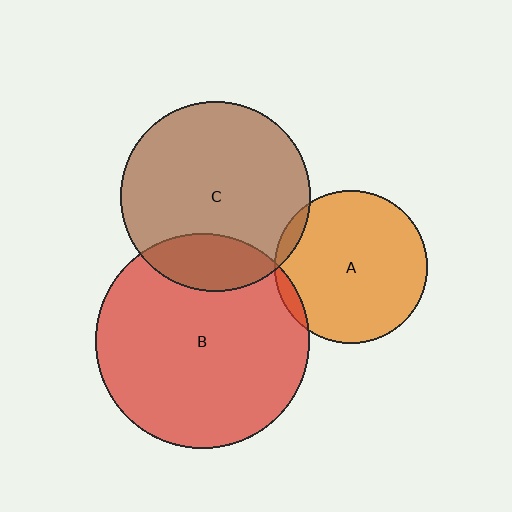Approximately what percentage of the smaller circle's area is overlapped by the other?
Approximately 5%.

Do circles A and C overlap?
Yes.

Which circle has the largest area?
Circle B (red).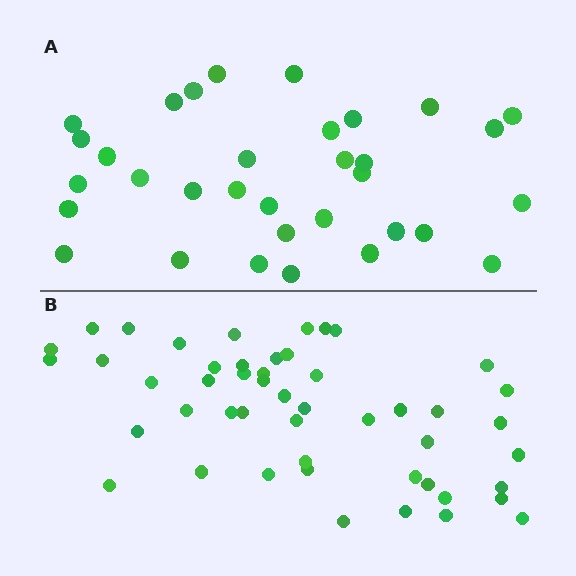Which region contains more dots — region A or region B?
Region B (the bottom region) has more dots.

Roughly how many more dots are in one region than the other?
Region B has approximately 15 more dots than region A.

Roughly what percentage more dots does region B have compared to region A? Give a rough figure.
About 50% more.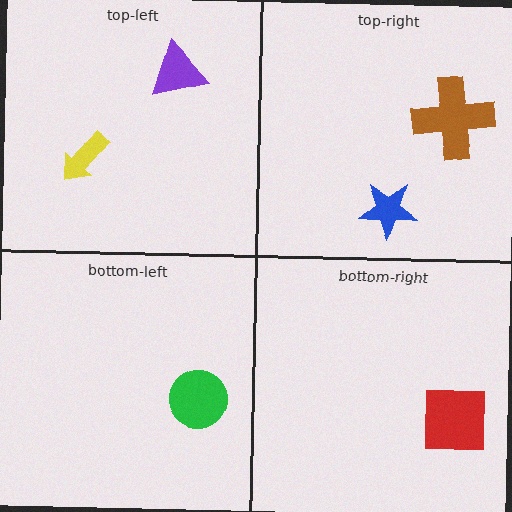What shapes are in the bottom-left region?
The green circle.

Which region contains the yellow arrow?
The top-left region.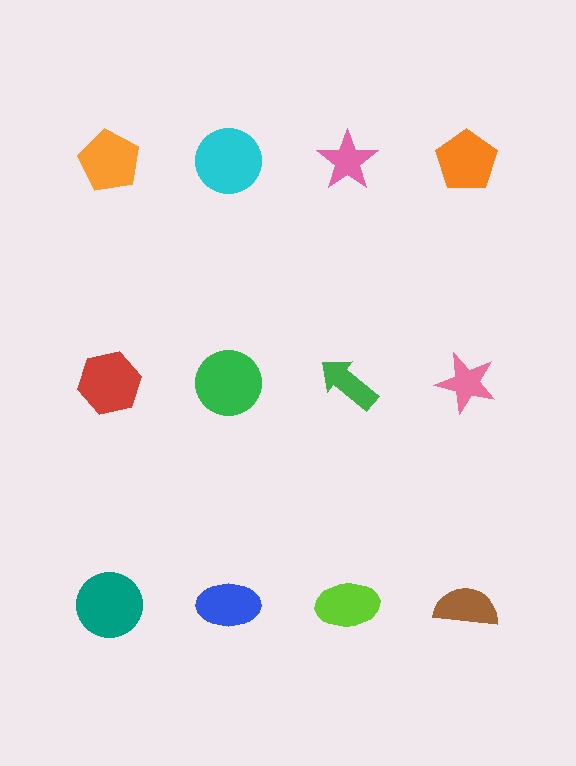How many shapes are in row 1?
4 shapes.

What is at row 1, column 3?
A pink star.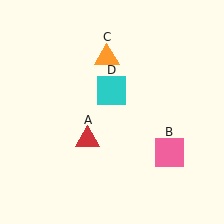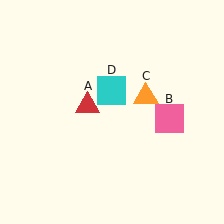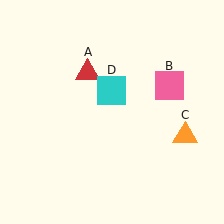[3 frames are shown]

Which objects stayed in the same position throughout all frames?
Cyan square (object D) remained stationary.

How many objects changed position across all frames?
3 objects changed position: red triangle (object A), pink square (object B), orange triangle (object C).